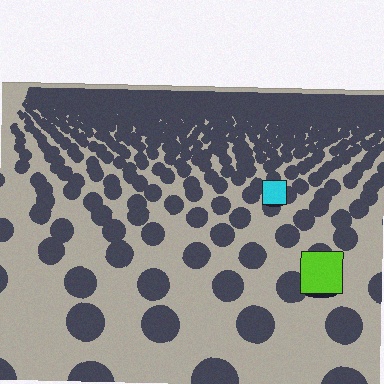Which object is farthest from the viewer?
The cyan square is farthest from the viewer. It appears smaller and the ground texture around it is denser.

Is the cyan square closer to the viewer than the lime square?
No. The lime square is closer — you can tell from the texture gradient: the ground texture is coarser near it.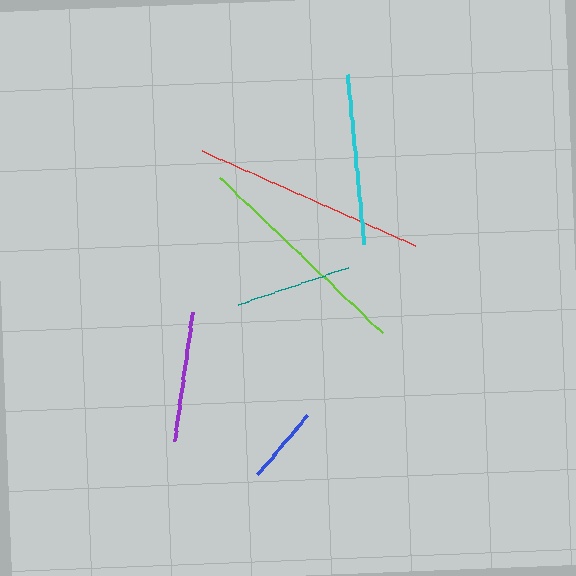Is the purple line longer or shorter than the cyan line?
The cyan line is longer than the purple line.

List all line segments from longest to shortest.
From longest to shortest: red, lime, cyan, purple, teal, blue.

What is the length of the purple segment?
The purple segment is approximately 130 pixels long.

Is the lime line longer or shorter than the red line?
The red line is longer than the lime line.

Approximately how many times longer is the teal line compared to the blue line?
The teal line is approximately 1.5 times the length of the blue line.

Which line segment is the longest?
The red line is the longest at approximately 233 pixels.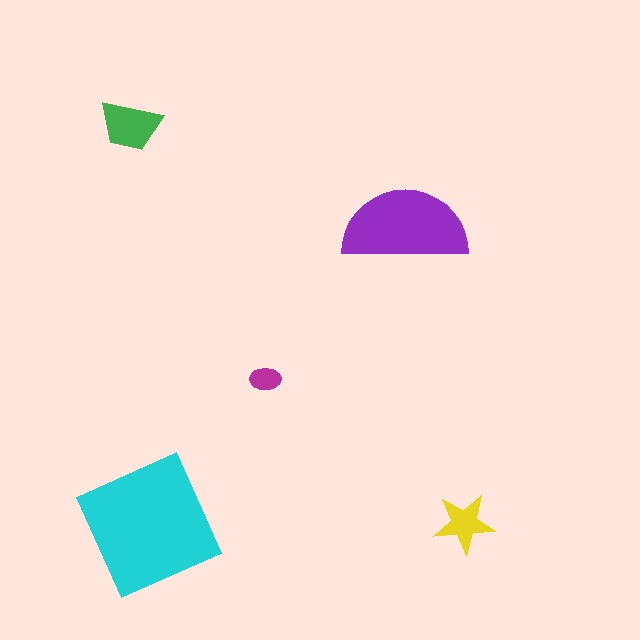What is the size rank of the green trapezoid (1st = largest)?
3rd.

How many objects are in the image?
There are 5 objects in the image.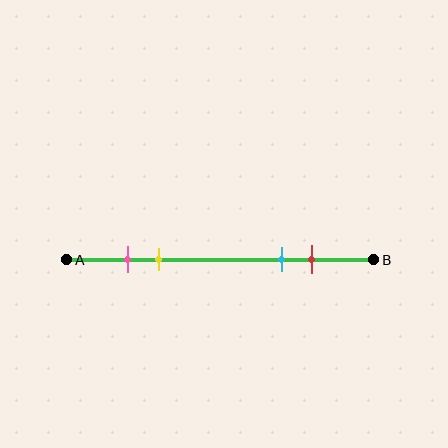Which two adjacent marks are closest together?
The pink and yellow marks are the closest adjacent pair.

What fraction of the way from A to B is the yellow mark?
The yellow mark is approximately 30% (0.3) of the way from A to B.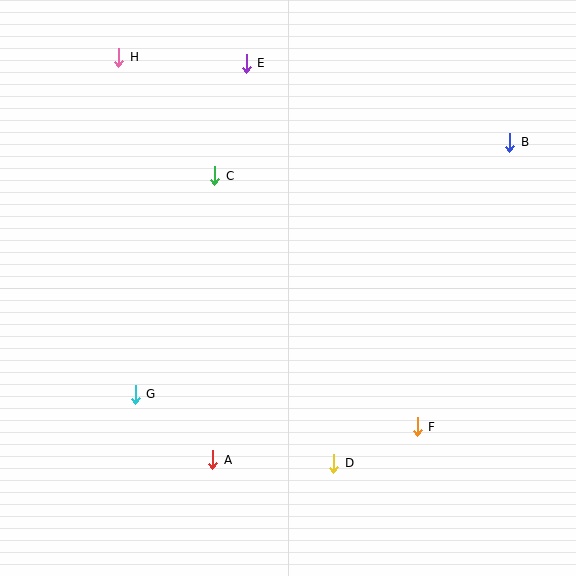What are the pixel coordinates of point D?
Point D is at (334, 463).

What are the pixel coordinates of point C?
Point C is at (215, 176).